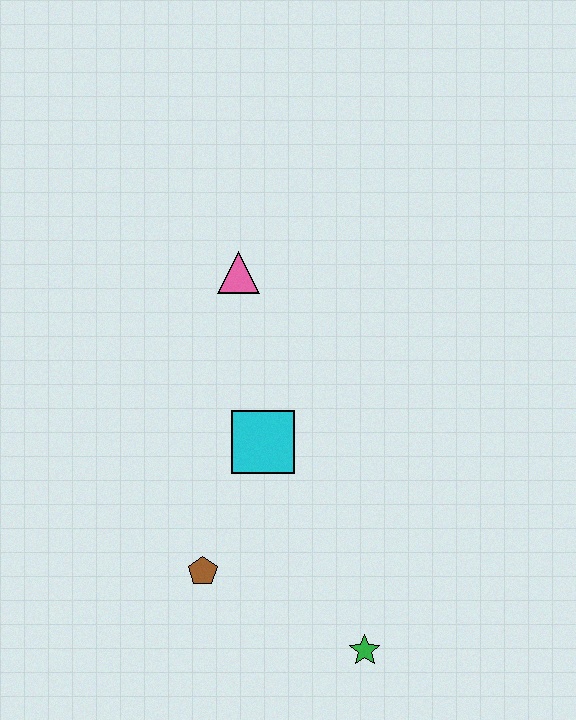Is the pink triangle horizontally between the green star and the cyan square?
No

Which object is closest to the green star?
The brown pentagon is closest to the green star.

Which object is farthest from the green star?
The pink triangle is farthest from the green star.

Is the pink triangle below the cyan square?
No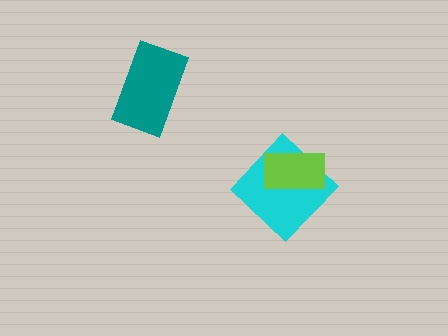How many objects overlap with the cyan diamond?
1 object overlaps with the cyan diamond.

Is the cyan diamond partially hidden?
Yes, it is partially covered by another shape.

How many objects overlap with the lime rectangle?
1 object overlaps with the lime rectangle.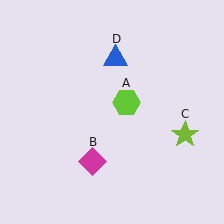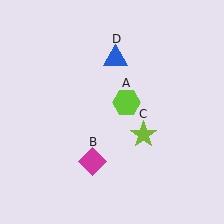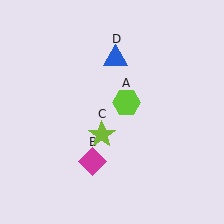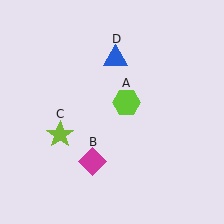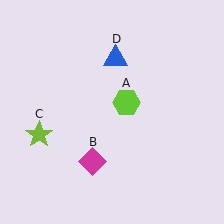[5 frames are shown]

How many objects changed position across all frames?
1 object changed position: lime star (object C).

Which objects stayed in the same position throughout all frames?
Lime hexagon (object A) and magenta diamond (object B) and blue triangle (object D) remained stationary.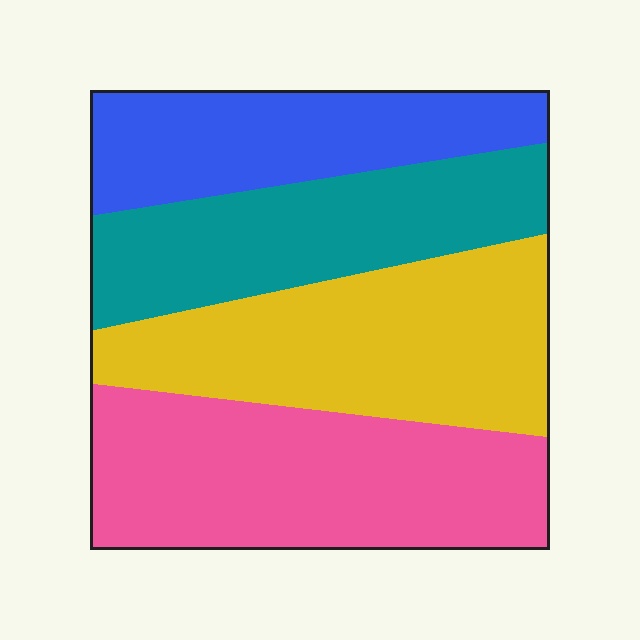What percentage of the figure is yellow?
Yellow takes up about one quarter (1/4) of the figure.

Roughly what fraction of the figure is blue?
Blue takes up about one fifth (1/5) of the figure.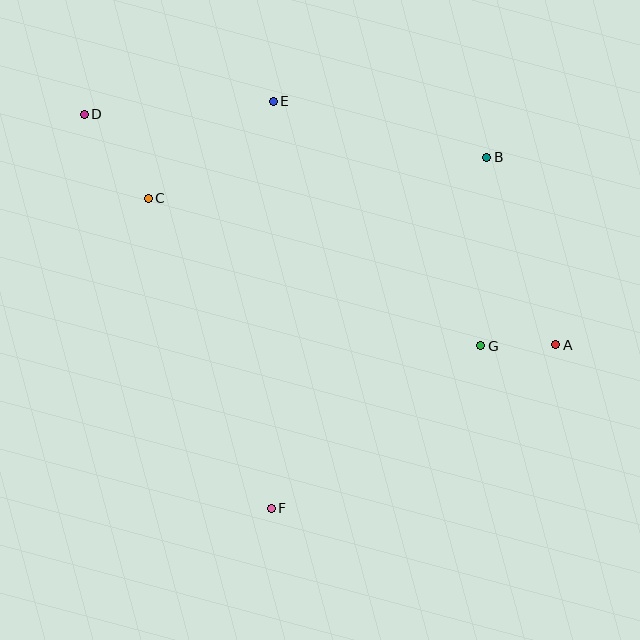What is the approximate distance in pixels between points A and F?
The distance between A and F is approximately 328 pixels.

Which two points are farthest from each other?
Points A and D are farthest from each other.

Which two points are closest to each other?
Points A and G are closest to each other.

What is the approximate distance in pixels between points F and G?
The distance between F and G is approximately 265 pixels.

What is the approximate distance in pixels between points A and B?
The distance between A and B is approximately 200 pixels.